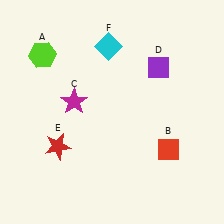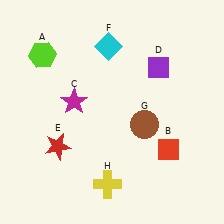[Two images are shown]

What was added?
A brown circle (G), a yellow cross (H) were added in Image 2.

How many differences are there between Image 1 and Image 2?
There are 2 differences between the two images.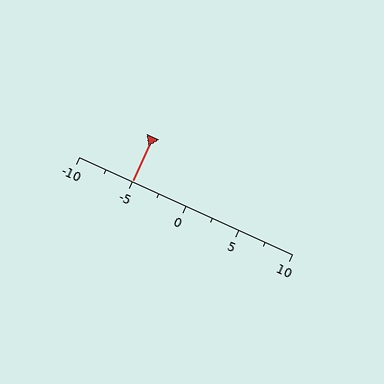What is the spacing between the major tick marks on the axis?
The major ticks are spaced 5 apart.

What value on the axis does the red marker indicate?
The marker indicates approximately -5.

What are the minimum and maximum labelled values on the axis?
The axis runs from -10 to 10.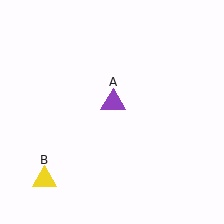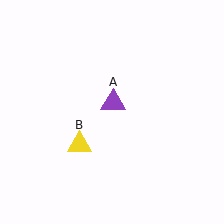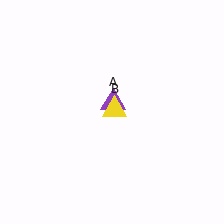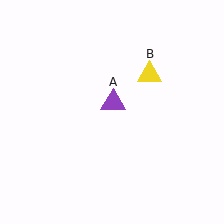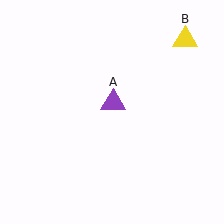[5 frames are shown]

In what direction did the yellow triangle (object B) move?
The yellow triangle (object B) moved up and to the right.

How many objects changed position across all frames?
1 object changed position: yellow triangle (object B).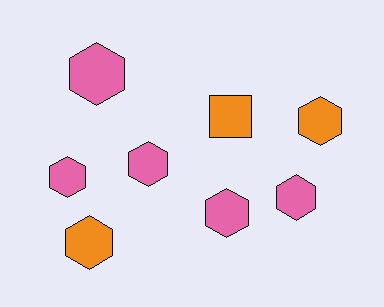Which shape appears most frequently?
Hexagon, with 7 objects.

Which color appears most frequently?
Pink, with 5 objects.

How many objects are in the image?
There are 8 objects.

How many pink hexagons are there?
There are 5 pink hexagons.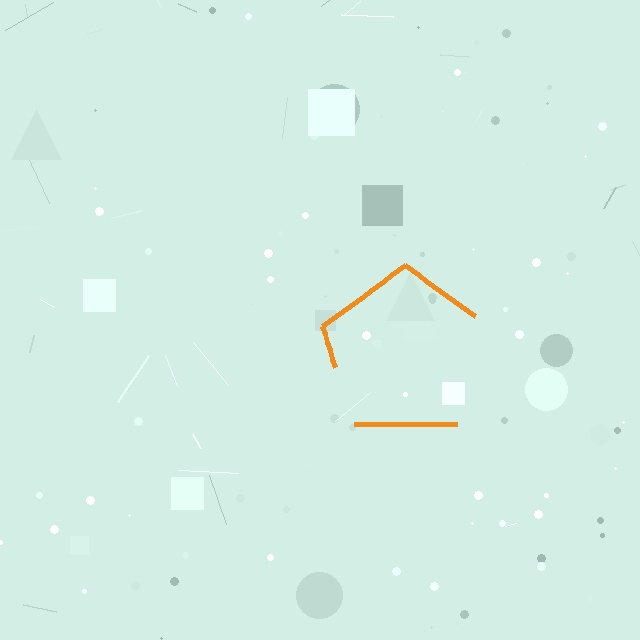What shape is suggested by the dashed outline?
The dashed outline suggests a pentagon.